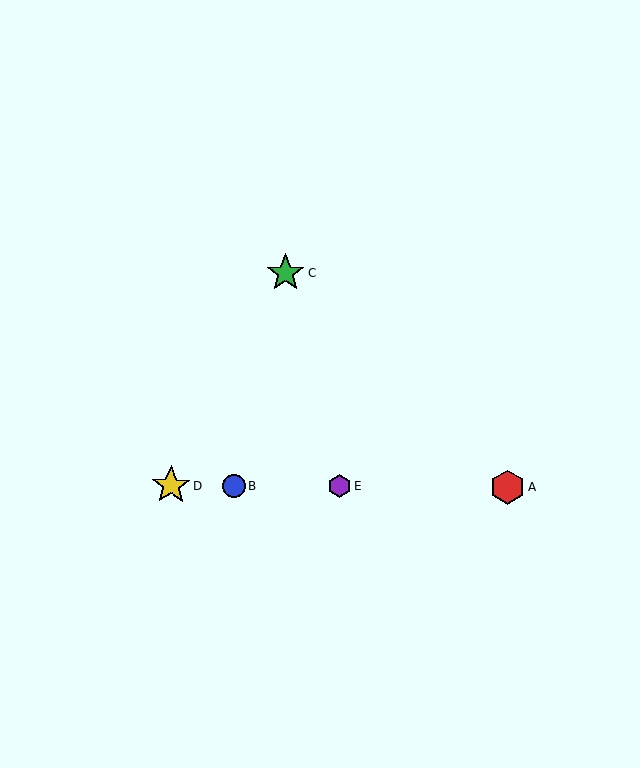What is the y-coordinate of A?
Object A is at y≈487.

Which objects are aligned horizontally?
Objects A, B, D, E are aligned horizontally.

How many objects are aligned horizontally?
4 objects (A, B, D, E) are aligned horizontally.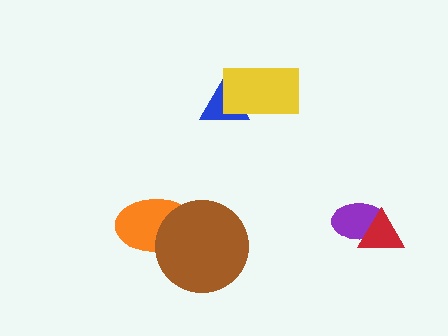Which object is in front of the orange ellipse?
The brown circle is in front of the orange ellipse.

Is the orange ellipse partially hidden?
Yes, it is partially covered by another shape.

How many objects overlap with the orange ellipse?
1 object overlaps with the orange ellipse.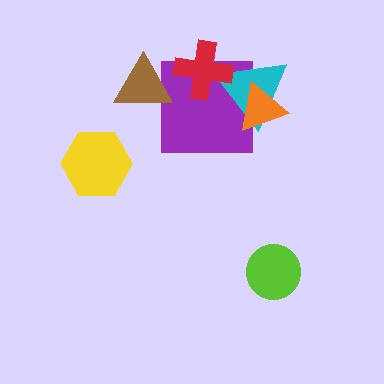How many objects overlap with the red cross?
2 objects overlap with the red cross.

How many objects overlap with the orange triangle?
2 objects overlap with the orange triangle.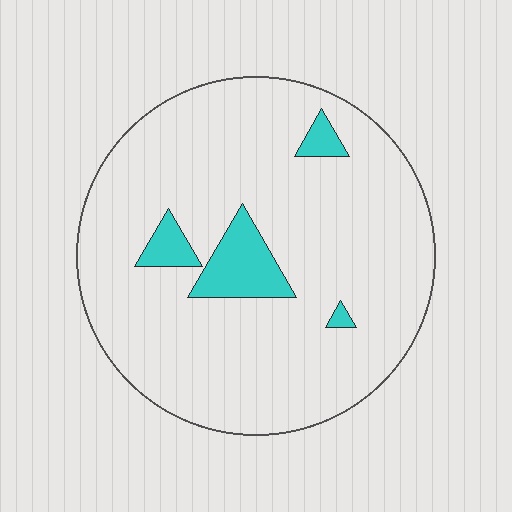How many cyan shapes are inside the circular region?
4.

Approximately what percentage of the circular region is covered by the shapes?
Approximately 10%.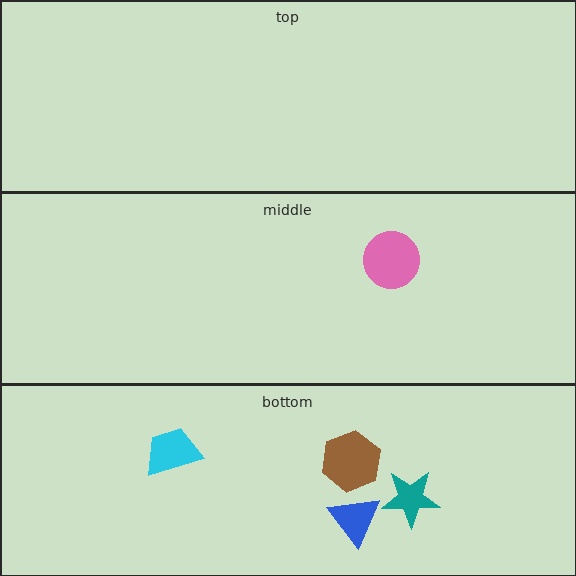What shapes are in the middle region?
The pink circle.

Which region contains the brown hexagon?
The bottom region.